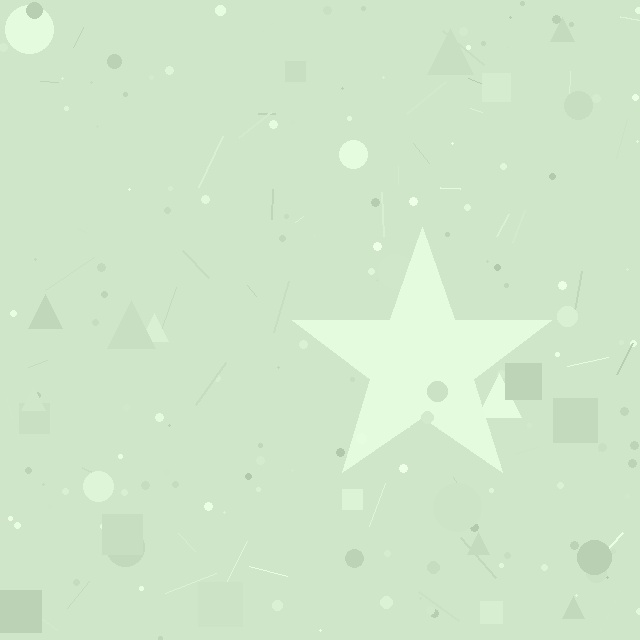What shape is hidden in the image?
A star is hidden in the image.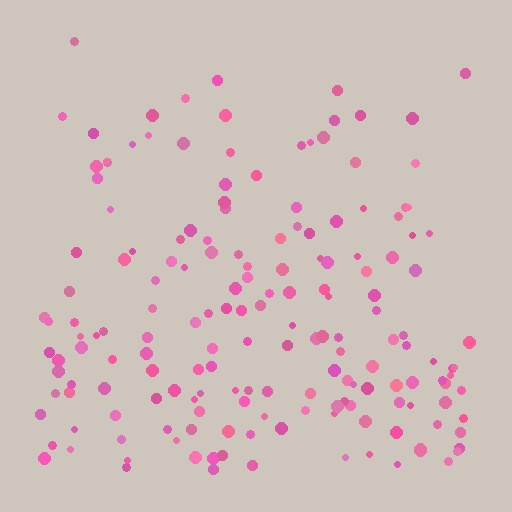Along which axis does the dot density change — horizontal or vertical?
Vertical.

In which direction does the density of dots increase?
From top to bottom, with the bottom side densest.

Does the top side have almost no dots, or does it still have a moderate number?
Still a moderate number, just noticeably fewer than the bottom.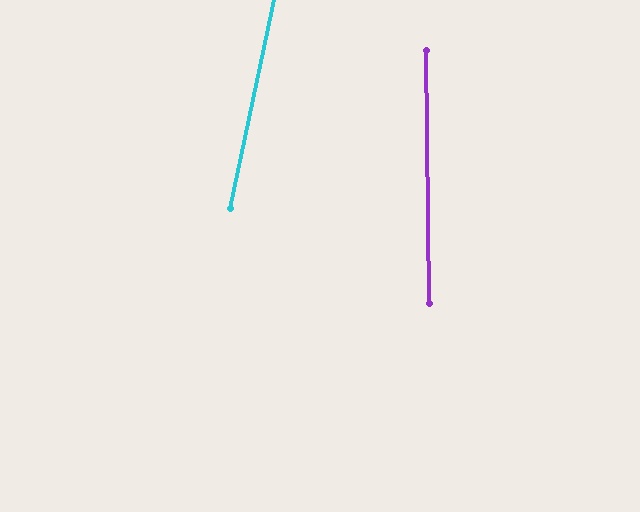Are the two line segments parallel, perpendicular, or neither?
Neither parallel nor perpendicular — they differ by about 12°.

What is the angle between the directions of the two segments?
Approximately 12 degrees.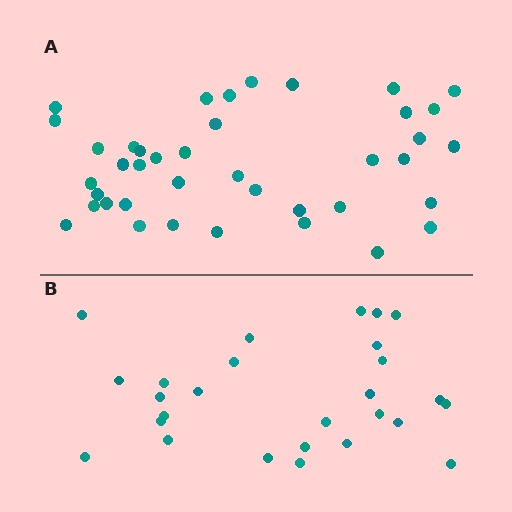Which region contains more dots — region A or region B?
Region A (the top region) has more dots.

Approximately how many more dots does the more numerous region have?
Region A has approximately 15 more dots than region B.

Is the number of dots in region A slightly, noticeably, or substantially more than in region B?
Region A has substantially more. The ratio is roughly 1.5 to 1.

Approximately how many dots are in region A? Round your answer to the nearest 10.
About 40 dots.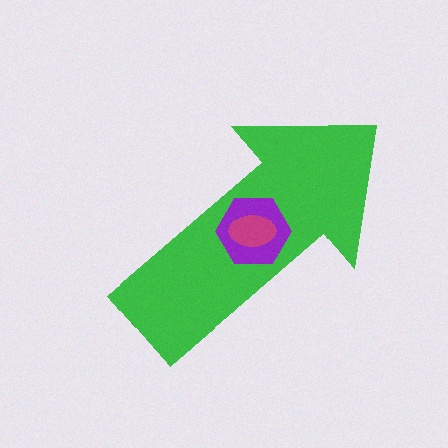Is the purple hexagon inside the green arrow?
Yes.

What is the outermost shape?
The green arrow.